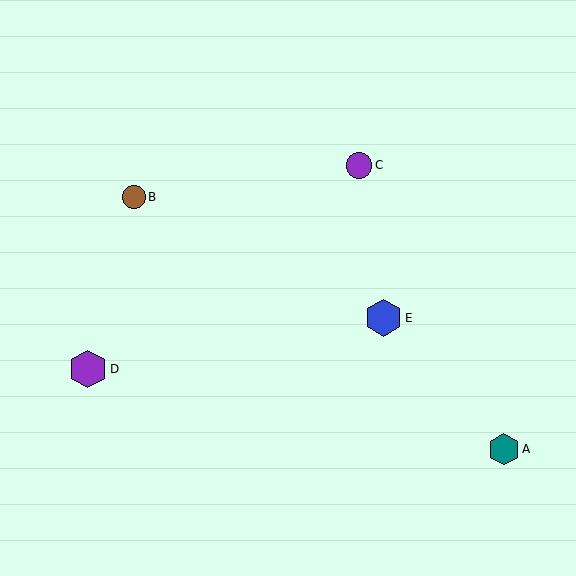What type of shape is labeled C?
Shape C is a purple circle.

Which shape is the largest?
The purple hexagon (labeled D) is the largest.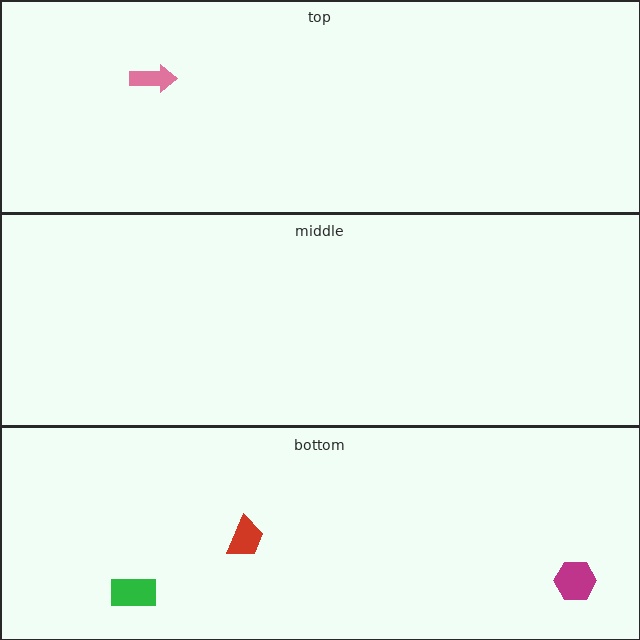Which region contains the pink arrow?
The top region.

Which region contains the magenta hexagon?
The bottom region.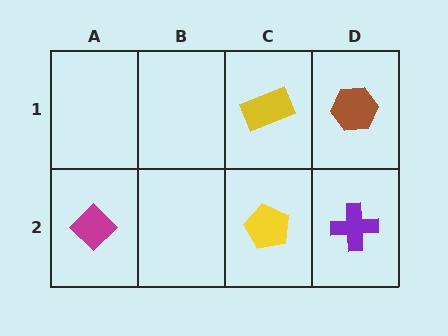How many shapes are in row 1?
2 shapes.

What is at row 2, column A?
A magenta diamond.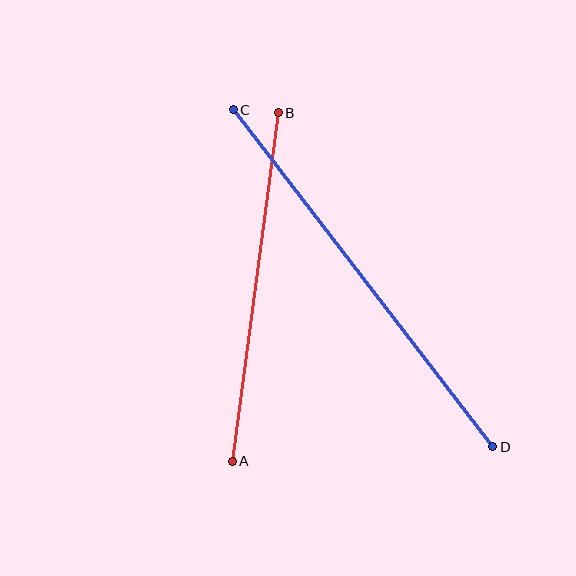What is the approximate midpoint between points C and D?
The midpoint is at approximately (363, 278) pixels.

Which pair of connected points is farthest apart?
Points C and D are farthest apart.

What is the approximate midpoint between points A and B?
The midpoint is at approximately (255, 287) pixels.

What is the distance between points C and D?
The distance is approximately 426 pixels.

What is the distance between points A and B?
The distance is approximately 351 pixels.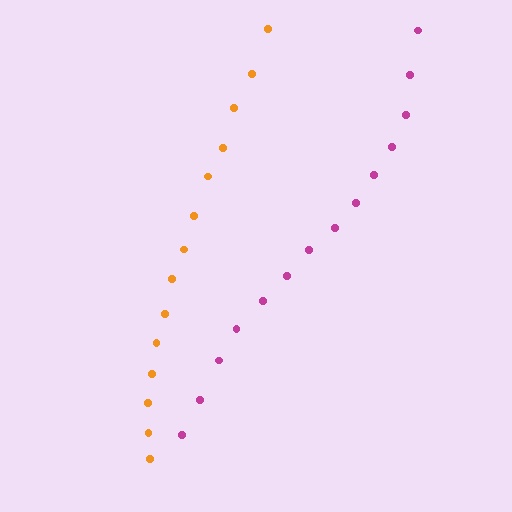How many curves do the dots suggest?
There are 2 distinct paths.